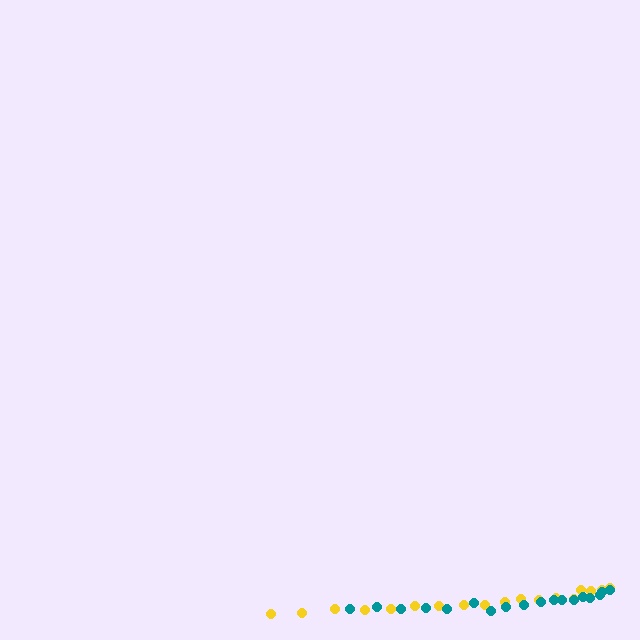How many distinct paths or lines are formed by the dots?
There are 2 distinct paths.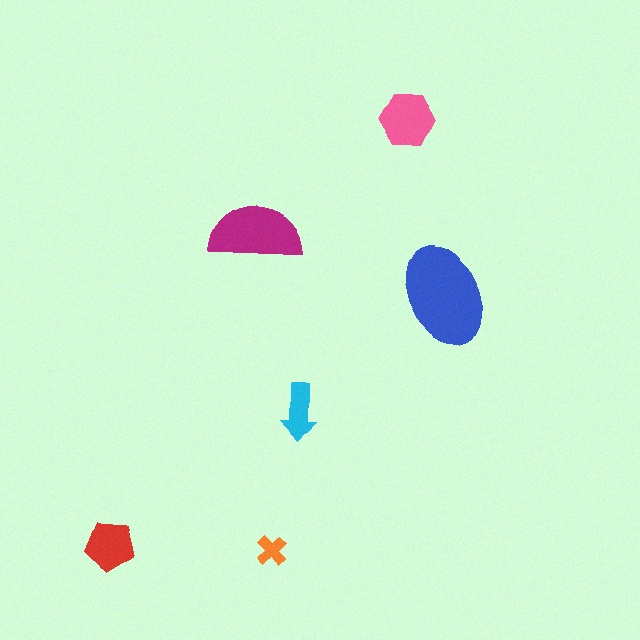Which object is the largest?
The blue ellipse.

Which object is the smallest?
The orange cross.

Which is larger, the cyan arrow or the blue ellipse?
The blue ellipse.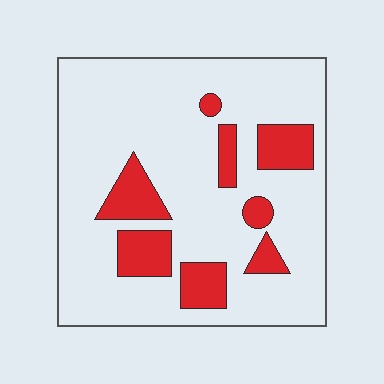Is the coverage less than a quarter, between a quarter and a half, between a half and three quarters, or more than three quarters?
Less than a quarter.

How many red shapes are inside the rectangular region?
8.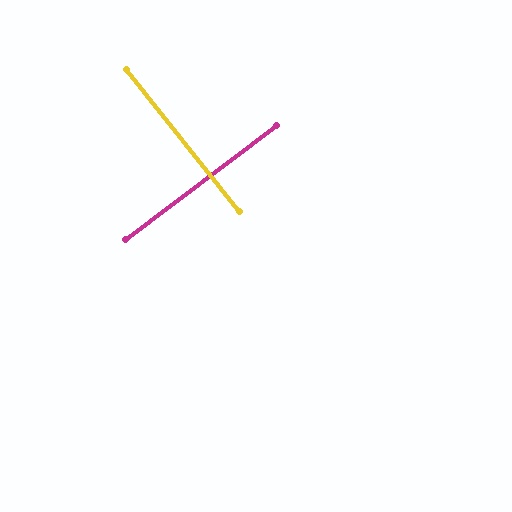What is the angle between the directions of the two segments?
Approximately 88 degrees.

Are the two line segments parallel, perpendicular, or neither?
Perpendicular — they meet at approximately 88°.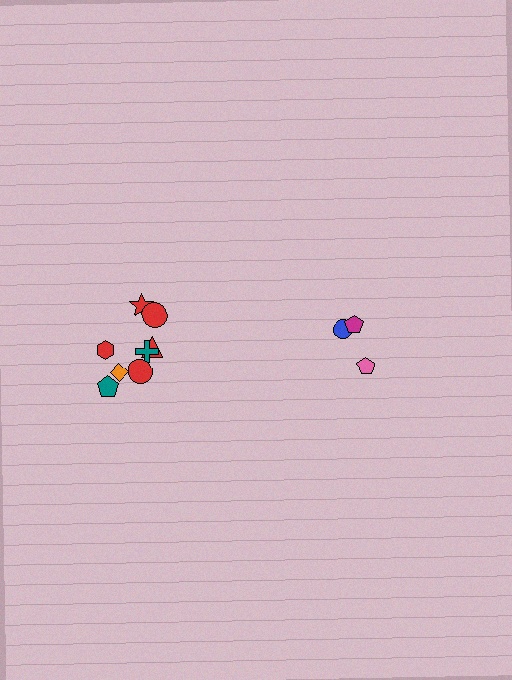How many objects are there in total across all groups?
There are 11 objects.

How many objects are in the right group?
There are 3 objects.